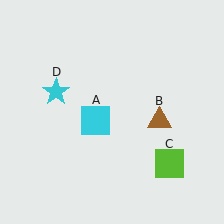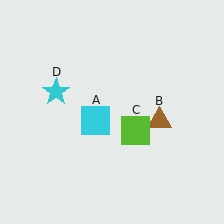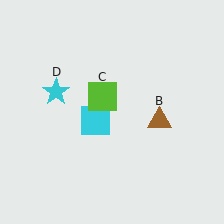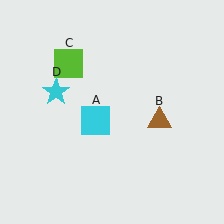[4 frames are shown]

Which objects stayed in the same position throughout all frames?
Cyan square (object A) and brown triangle (object B) and cyan star (object D) remained stationary.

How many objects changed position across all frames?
1 object changed position: lime square (object C).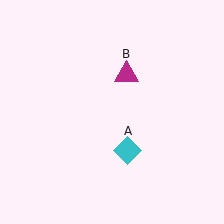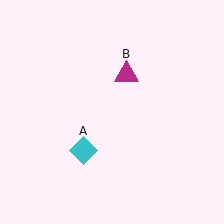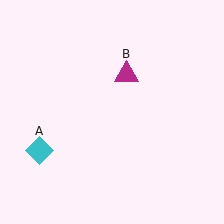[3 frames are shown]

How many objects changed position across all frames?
1 object changed position: cyan diamond (object A).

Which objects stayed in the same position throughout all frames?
Magenta triangle (object B) remained stationary.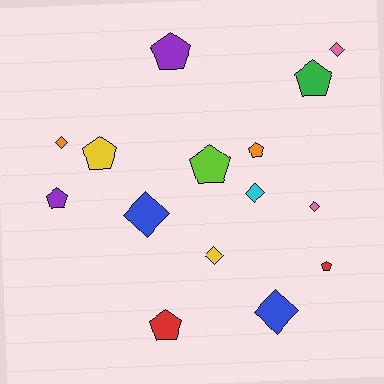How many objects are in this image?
There are 15 objects.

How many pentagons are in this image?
There are 8 pentagons.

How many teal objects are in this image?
There are no teal objects.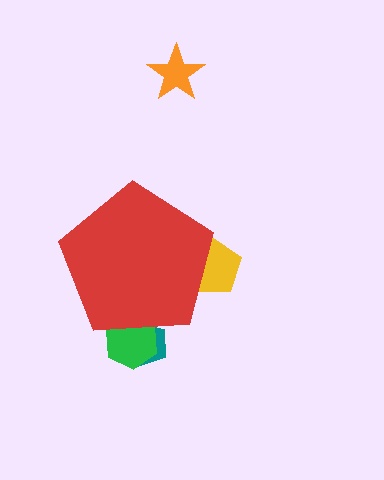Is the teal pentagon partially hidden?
Yes, the teal pentagon is partially hidden behind the red pentagon.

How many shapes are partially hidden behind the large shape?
3 shapes are partially hidden.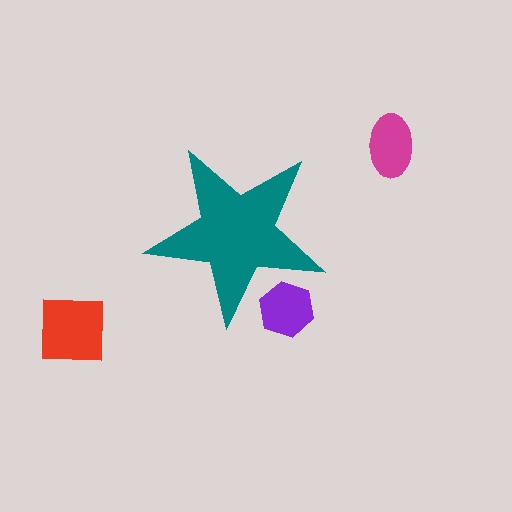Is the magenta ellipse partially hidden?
No, the magenta ellipse is fully visible.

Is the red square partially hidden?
No, the red square is fully visible.